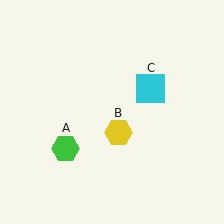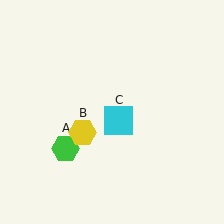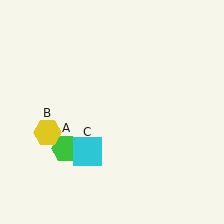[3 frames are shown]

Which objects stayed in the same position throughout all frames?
Green hexagon (object A) remained stationary.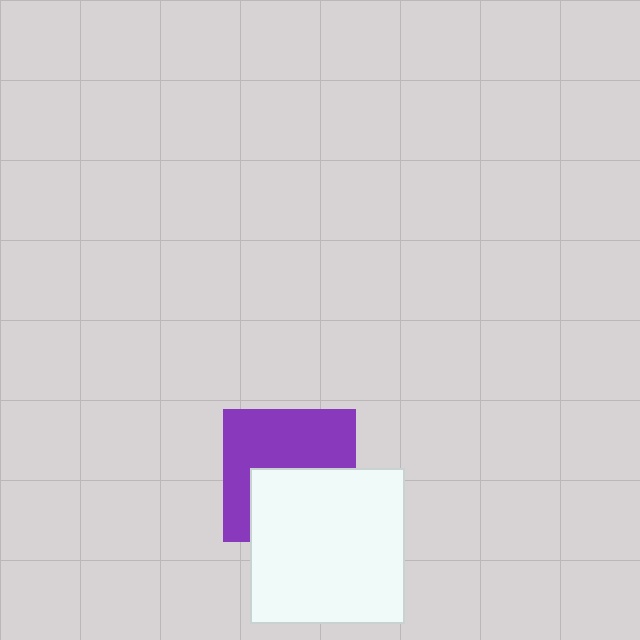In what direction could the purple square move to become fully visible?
The purple square could move up. That would shift it out from behind the white square entirely.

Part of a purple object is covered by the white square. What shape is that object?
It is a square.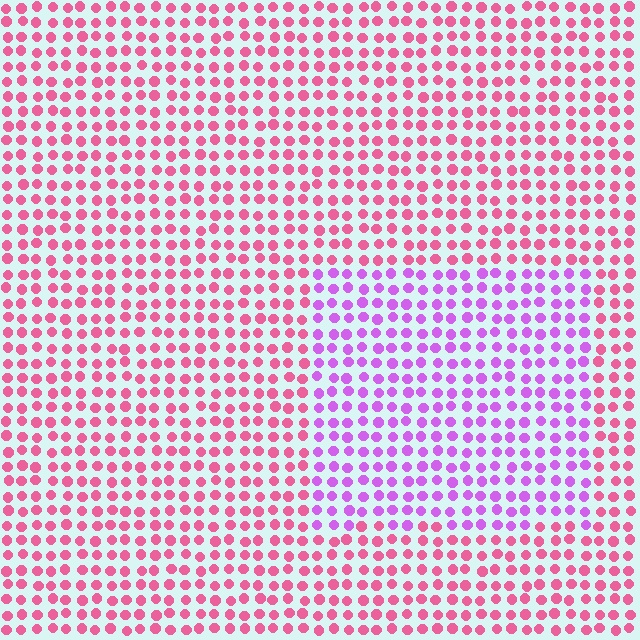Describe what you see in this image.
The image is filled with small pink elements in a uniform arrangement. A rectangle-shaped region is visible where the elements are tinted to a slightly different hue, forming a subtle color boundary.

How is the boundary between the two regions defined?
The boundary is defined purely by a slight shift in hue (about 46 degrees). Spacing, size, and orientation are identical on both sides.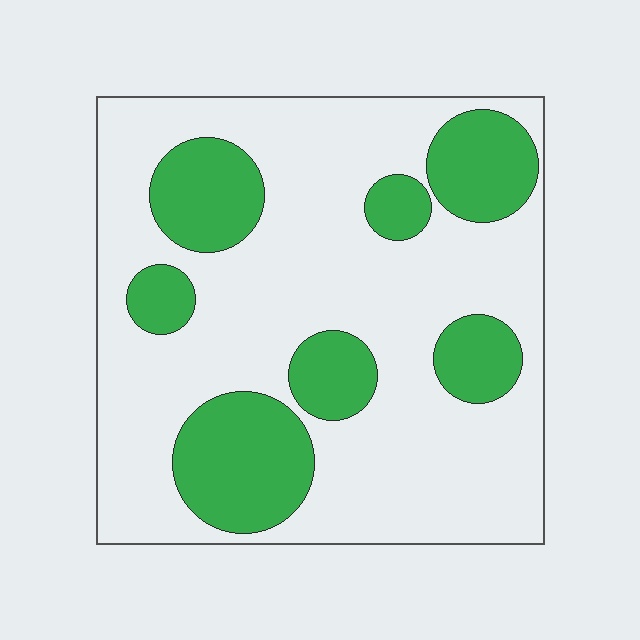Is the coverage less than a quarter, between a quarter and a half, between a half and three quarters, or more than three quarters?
Between a quarter and a half.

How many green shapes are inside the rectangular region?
7.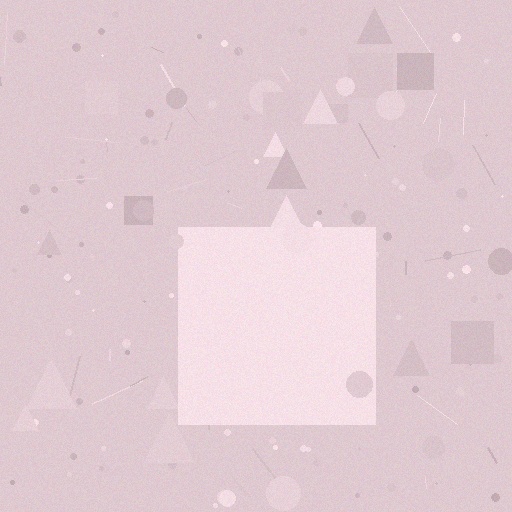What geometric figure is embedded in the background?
A square is embedded in the background.